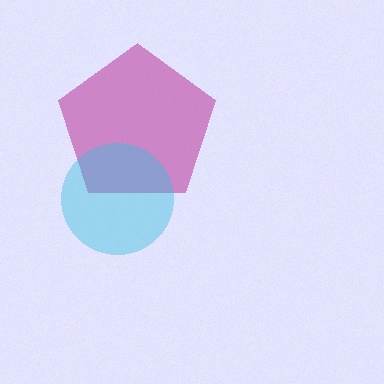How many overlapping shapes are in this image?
There are 2 overlapping shapes in the image.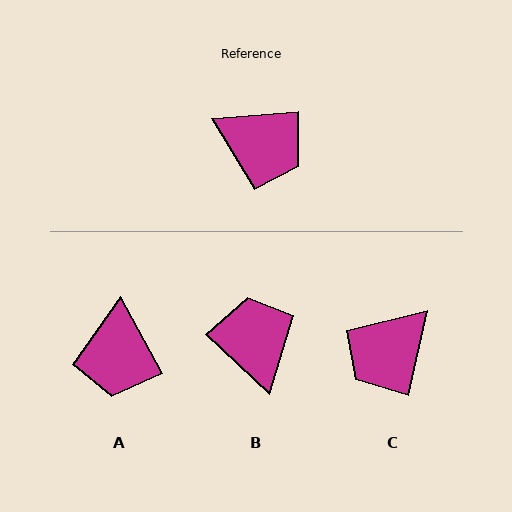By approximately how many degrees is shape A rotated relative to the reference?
Approximately 66 degrees clockwise.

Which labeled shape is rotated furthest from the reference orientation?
B, about 132 degrees away.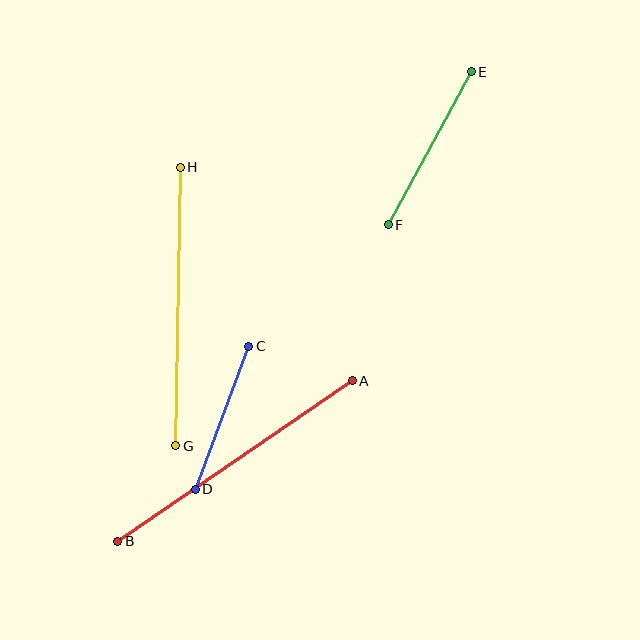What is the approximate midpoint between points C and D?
The midpoint is at approximately (222, 418) pixels.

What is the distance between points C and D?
The distance is approximately 153 pixels.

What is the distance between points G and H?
The distance is approximately 278 pixels.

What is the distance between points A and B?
The distance is approximately 284 pixels.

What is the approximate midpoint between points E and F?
The midpoint is at approximately (430, 148) pixels.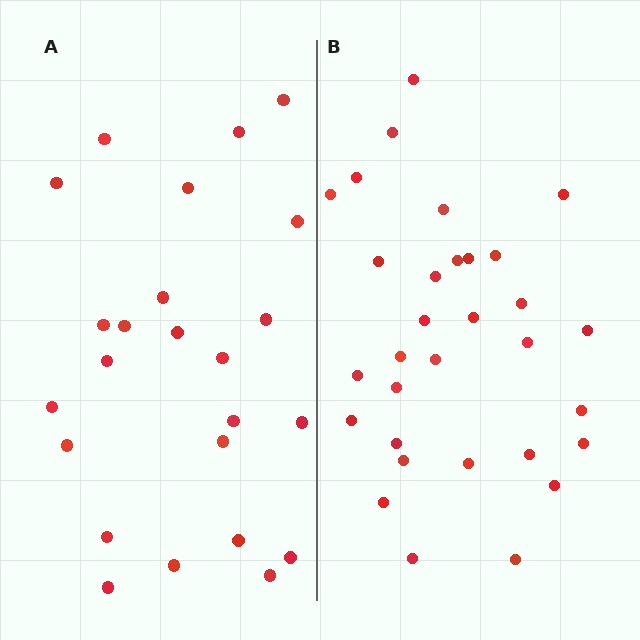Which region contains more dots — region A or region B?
Region B (the right region) has more dots.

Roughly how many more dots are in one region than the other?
Region B has roughly 8 or so more dots than region A.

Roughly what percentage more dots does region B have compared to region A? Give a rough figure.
About 30% more.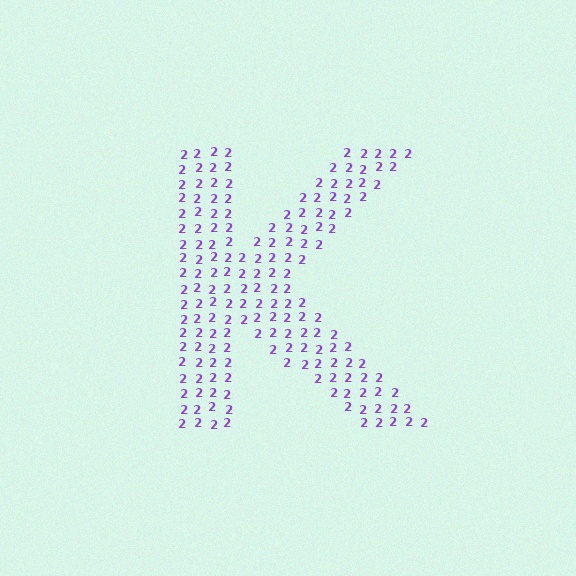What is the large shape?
The large shape is the letter K.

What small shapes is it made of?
It is made of small digit 2's.